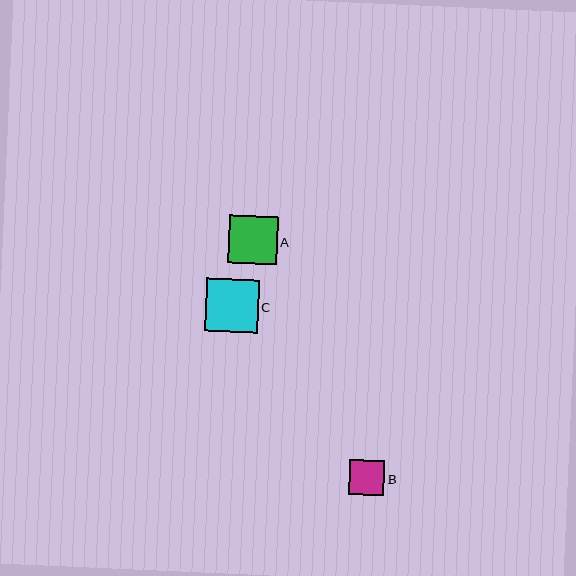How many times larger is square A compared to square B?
Square A is approximately 1.3 times the size of square B.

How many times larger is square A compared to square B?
Square A is approximately 1.3 times the size of square B.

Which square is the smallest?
Square B is the smallest with a size of approximately 36 pixels.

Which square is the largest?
Square C is the largest with a size of approximately 53 pixels.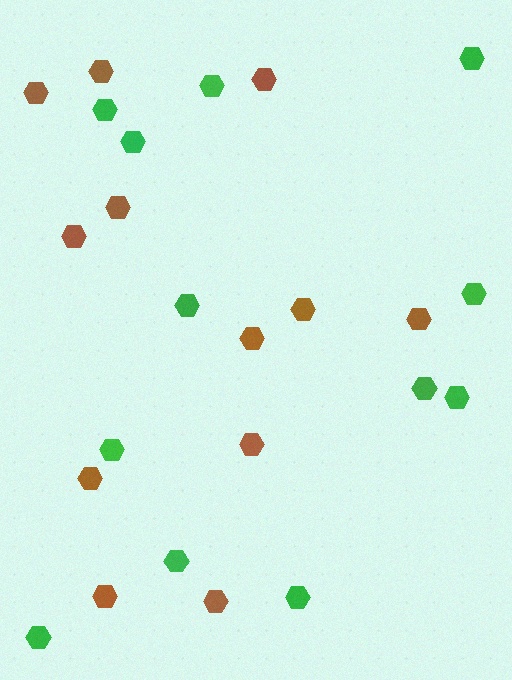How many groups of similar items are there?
There are 2 groups: one group of brown hexagons (12) and one group of green hexagons (12).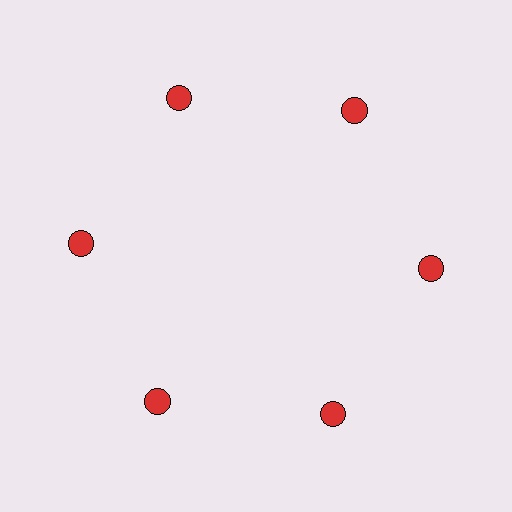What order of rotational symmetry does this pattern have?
This pattern has 6-fold rotational symmetry.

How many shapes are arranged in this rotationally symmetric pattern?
There are 6 shapes, arranged in 6 groups of 1.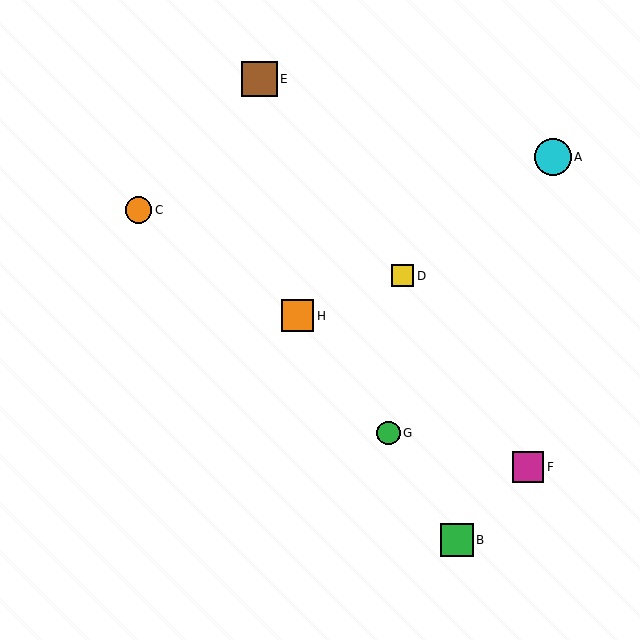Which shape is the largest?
The cyan circle (labeled A) is the largest.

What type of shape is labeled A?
Shape A is a cyan circle.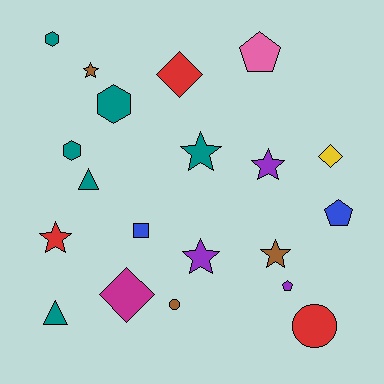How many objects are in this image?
There are 20 objects.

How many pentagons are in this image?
There are 3 pentagons.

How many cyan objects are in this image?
There are no cyan objects.